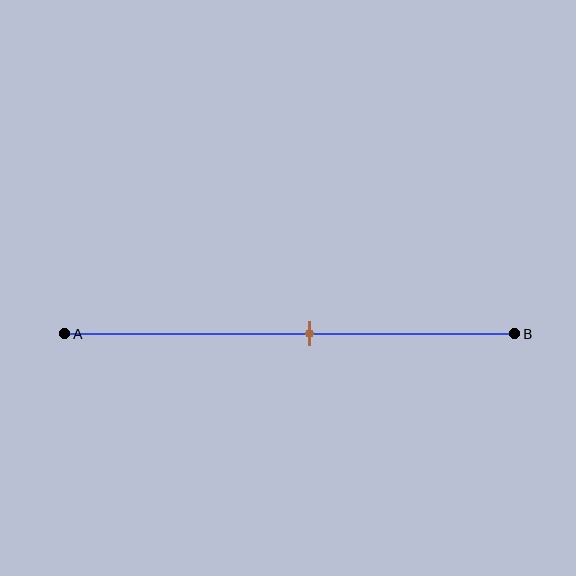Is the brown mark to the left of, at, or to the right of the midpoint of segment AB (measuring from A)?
The brown mark is to the right of the midpoint of segment AB.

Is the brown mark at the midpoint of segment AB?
No, the mark is at about 55% from A, not at the 50% midpoint.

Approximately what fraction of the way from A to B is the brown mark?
The brown mark is approximately 55% of the way from A to B.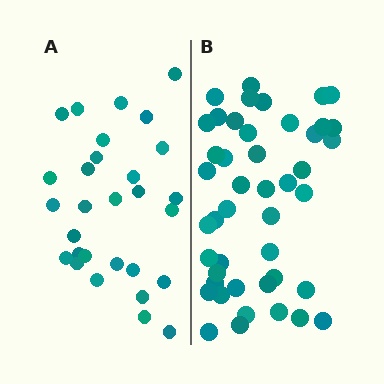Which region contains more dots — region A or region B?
Region B (the right region) has more dots.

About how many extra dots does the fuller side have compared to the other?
Region B has approximately 15 more dots than region A.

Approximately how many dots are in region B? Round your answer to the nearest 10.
About 40 dots. (The exact count is 45, which rounds to 40.)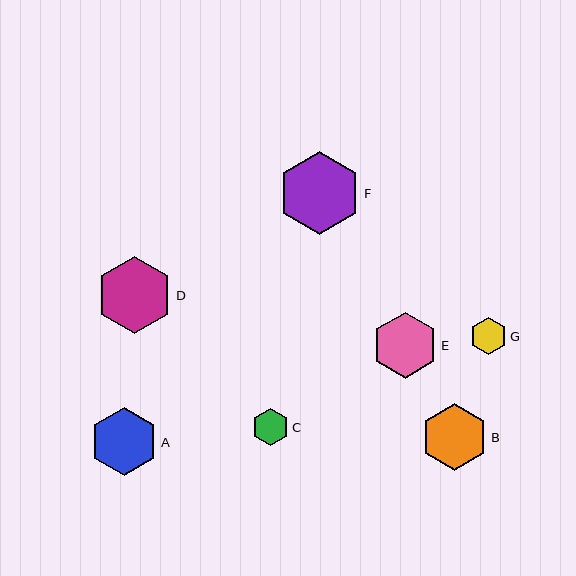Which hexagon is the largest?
Hexagon F is the largest with a size of approximately 83 pixels.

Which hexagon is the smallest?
Hexagon C is the smallest with a size of approximately 37 pixels.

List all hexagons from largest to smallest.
From largest to smallest: F, D, A, B, E, G, C.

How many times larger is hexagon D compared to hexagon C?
Hexagon D is approximately 2.1 times the size of hexagon C.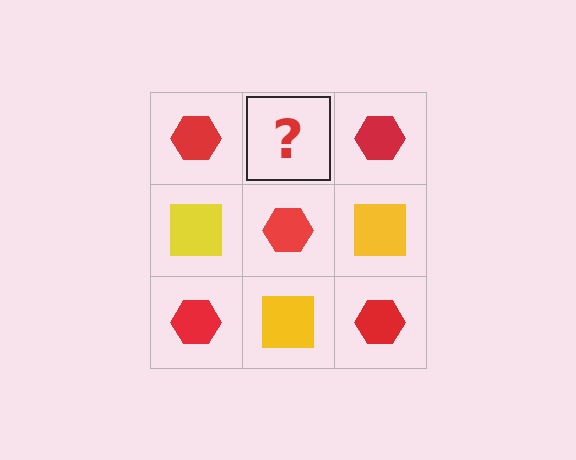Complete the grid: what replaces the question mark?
The question mark should be replaced with a yellow square.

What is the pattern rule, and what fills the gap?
The rule is that it alternates red hexagon and yellow square in a checkerboard pattern. The gap should be filled with a yellow square.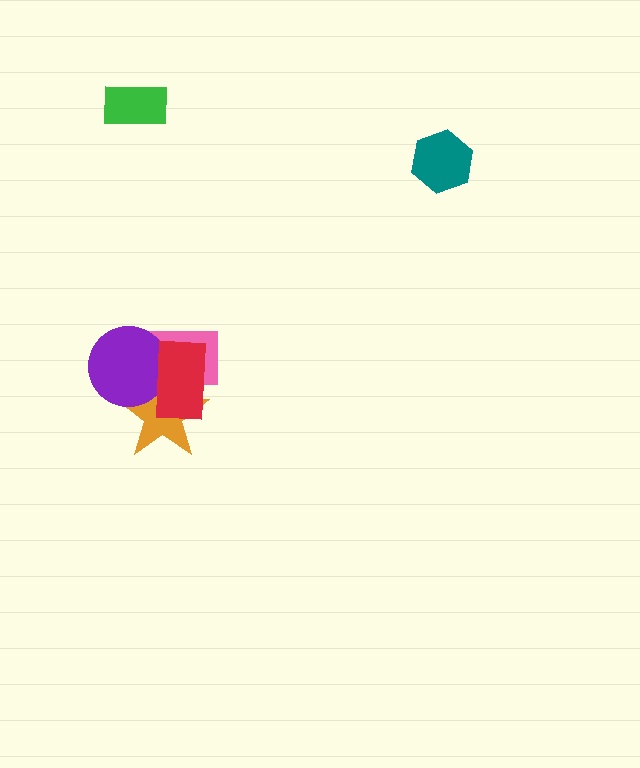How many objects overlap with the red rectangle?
3 objects overlap with the red rectangle.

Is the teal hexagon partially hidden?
No, no other shape covers it.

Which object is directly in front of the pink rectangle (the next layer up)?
The orange star is directly in front of the pink rectangle.